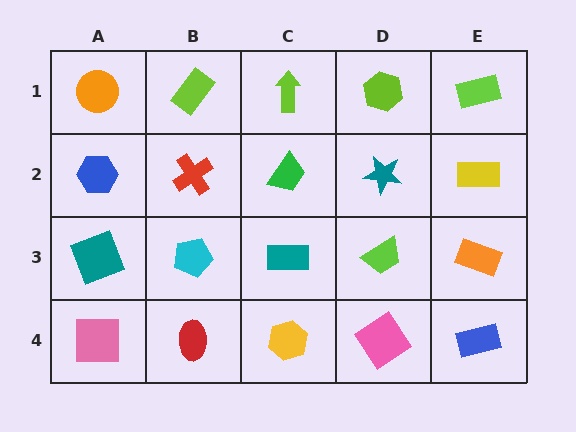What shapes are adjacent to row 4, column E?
An orange rectangle (row 3, column E), a pink diamond (row 4, column D).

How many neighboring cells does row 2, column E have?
3.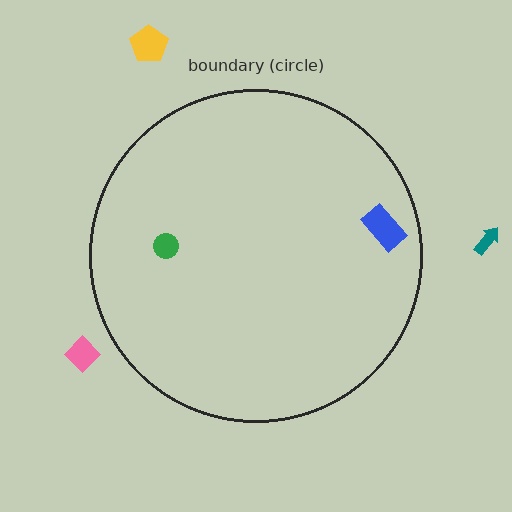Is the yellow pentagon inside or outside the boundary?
Outside.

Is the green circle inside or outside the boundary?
Inside.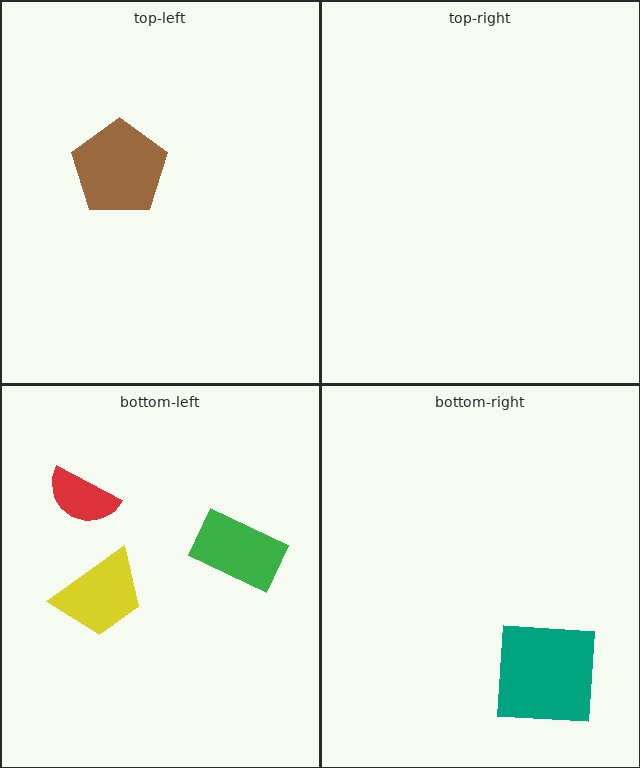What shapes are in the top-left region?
The brown pentagon.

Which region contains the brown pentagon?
The top-left region.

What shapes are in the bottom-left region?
The yellow trapezoid, the red semicircle, the green rectangle.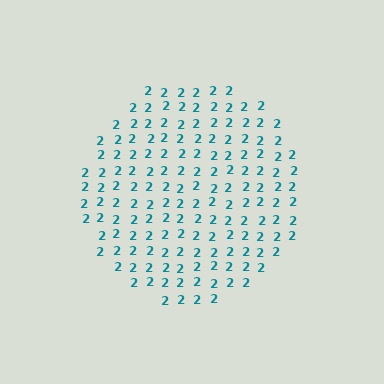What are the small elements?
The small elements are digit 2's.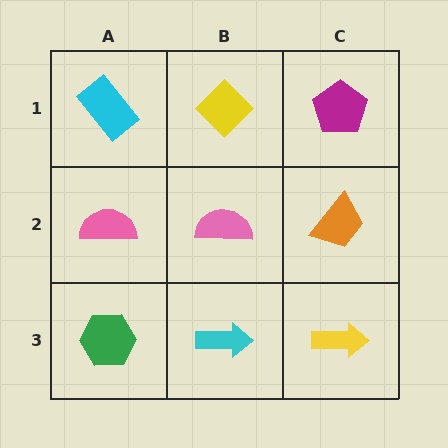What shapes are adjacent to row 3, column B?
A pink semicircle (row 2, column B), a green hexagon (row 3, column A), a yellow arrow (row 3, column C).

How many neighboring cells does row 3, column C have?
2.